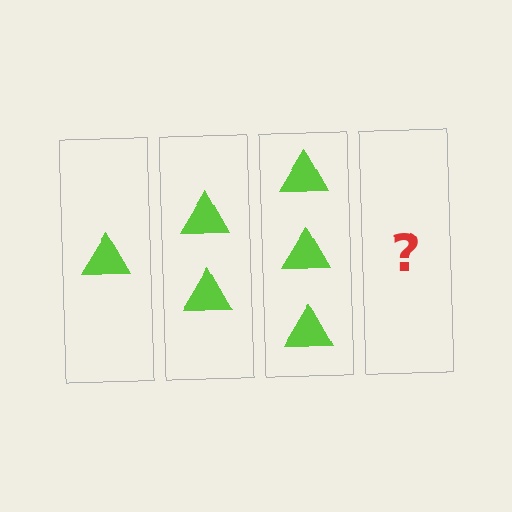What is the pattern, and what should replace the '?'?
The pattern is that each step adds one more triangle. The '?' should be 4 triangles.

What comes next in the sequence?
The next element should be 4 triangles.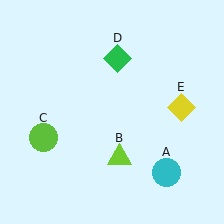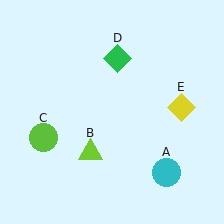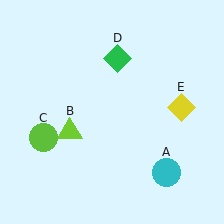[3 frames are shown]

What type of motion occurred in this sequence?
The lime triangle (object B) rotated clockwise around the center of the scene.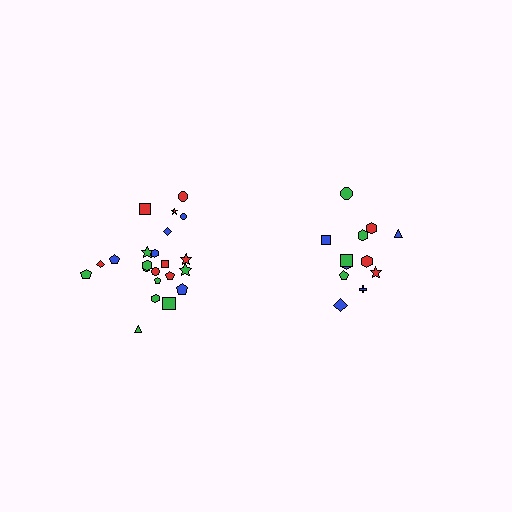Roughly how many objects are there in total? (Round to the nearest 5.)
Roughly 35 objects in total.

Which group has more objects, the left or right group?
The left group.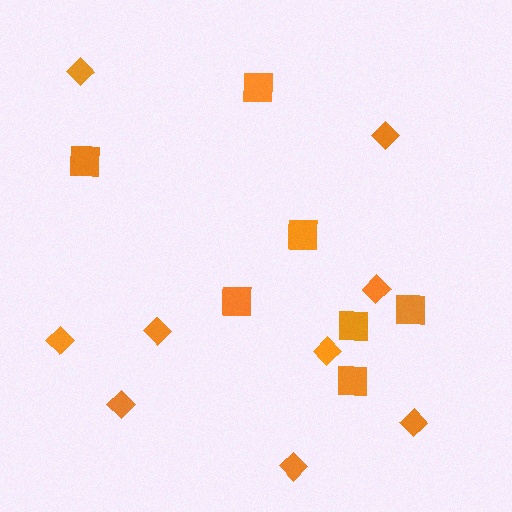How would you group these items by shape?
There are 2 groups: one group of squares (7) and one group of diamonds (9).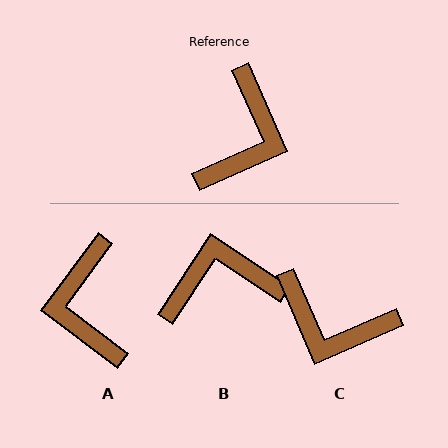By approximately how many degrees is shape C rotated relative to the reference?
Approximately 90 degrees clockwise.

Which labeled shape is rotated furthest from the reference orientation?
A, about 151 degrees away.